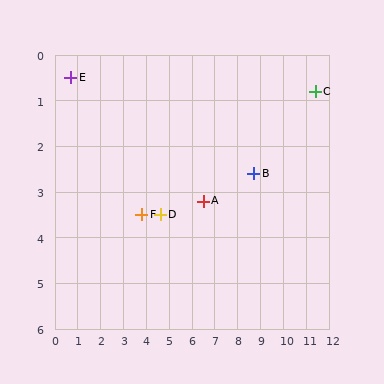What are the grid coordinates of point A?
Point A is at approximately (6.5, 3.2).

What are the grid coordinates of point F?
Point F is at approximately (3.8, 3.5).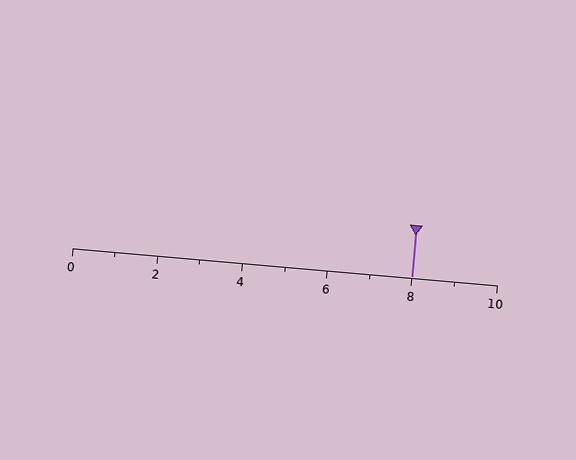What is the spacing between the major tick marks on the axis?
The major ticks are spaced 2 apart.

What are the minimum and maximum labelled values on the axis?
The axis runs from 0 to 10.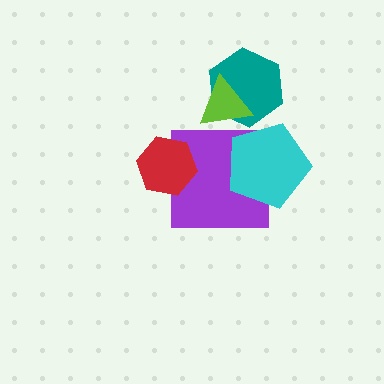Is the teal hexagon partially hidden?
Yes, it is partially covered by another shape.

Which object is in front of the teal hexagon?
The lime triangle is in front of the teal hexagon.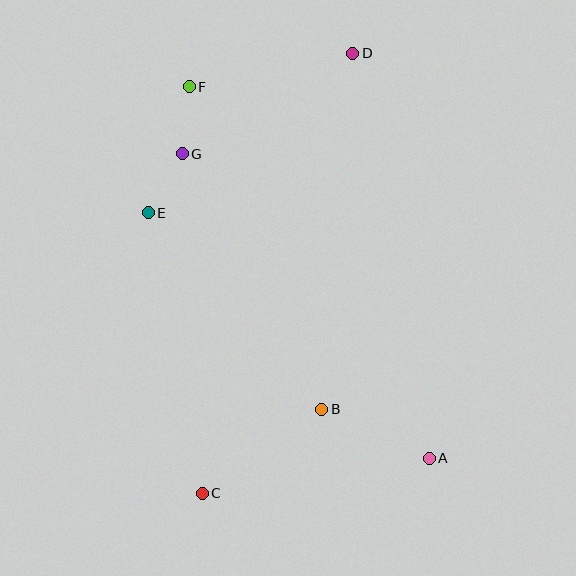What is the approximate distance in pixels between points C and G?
The distance between C and G is approximately 340 pixels.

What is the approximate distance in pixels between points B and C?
The distance between B and C is approximately 146 pixels.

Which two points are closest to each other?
Points F and G are closest to each other.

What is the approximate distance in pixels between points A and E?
The distance between A and E is approximately 373 pixels.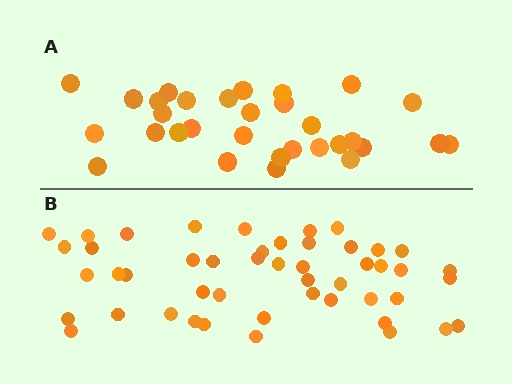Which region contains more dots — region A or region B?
Region B (the bottom region) has more dots.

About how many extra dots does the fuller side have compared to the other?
Region B has approximately 15 more dots than region A.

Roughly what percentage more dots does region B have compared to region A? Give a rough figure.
About 55% more.